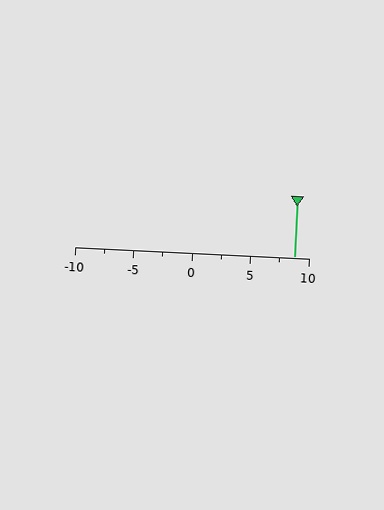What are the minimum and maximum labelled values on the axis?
The axis runs from -10 to 10.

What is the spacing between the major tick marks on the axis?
The major ticks are spaced 5 apart.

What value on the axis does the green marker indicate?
The marker indicates approximately 8.8.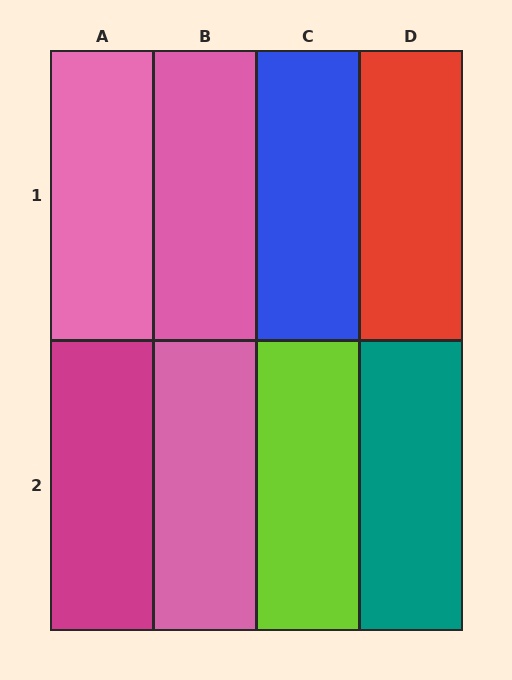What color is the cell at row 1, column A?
Pink.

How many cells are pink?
3 cells are pink.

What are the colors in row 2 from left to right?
Magenta, pink, lime, teal.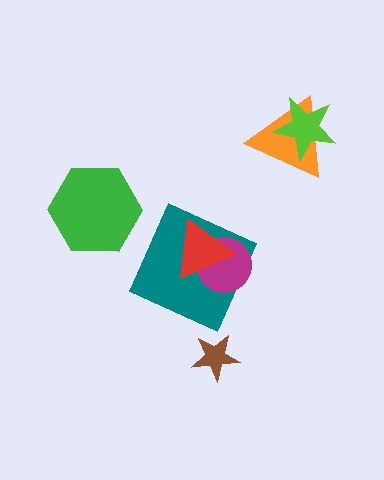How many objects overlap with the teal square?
2 objects overlap with the teal square.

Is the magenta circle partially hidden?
Yes, it is partially covered by another shape.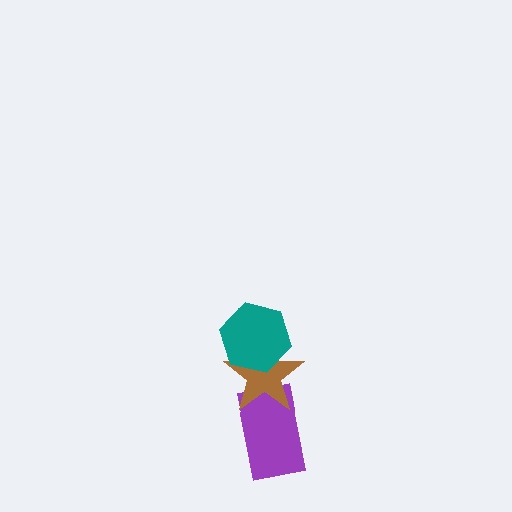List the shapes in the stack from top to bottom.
From top to bottom: the teal hexagon, the brown star, the purple rectangle.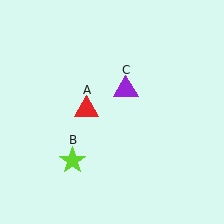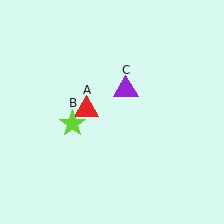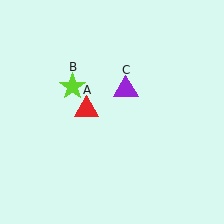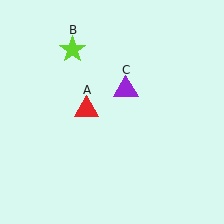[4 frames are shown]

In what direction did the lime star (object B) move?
The lime star (object B) moved up.